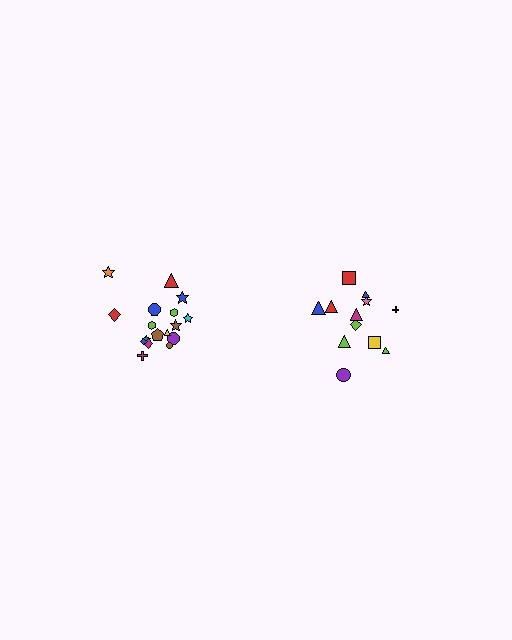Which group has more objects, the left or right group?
The left group.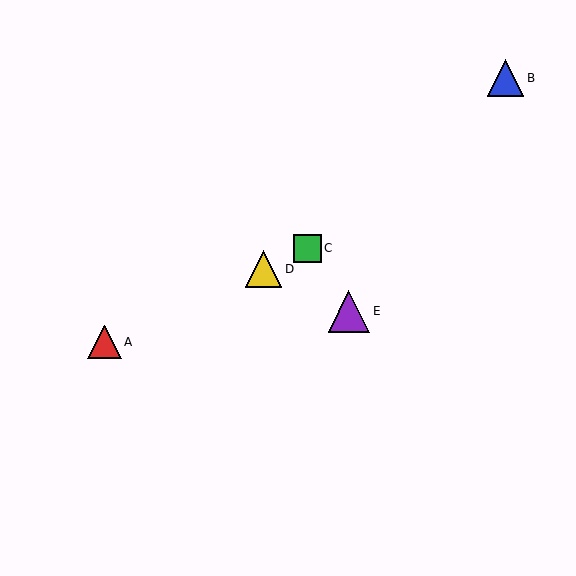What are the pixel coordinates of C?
Object C is at (308, 248).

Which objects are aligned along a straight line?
Objects A, C, D are aligned along a straight line.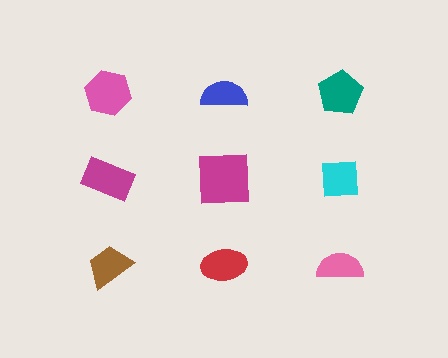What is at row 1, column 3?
A teal pentagon.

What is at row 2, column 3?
A cyan square.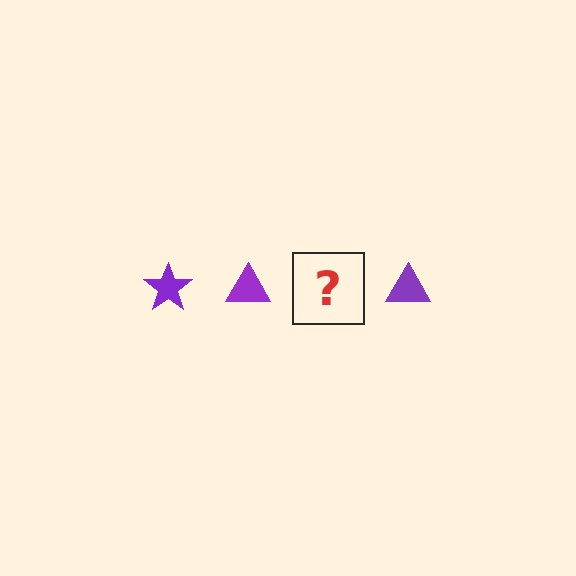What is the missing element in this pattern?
The missing element is a purple star.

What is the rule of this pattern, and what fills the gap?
The rule is that the pattern cycles through star, triangle shapes in purple. The gap should be filled with a purple star.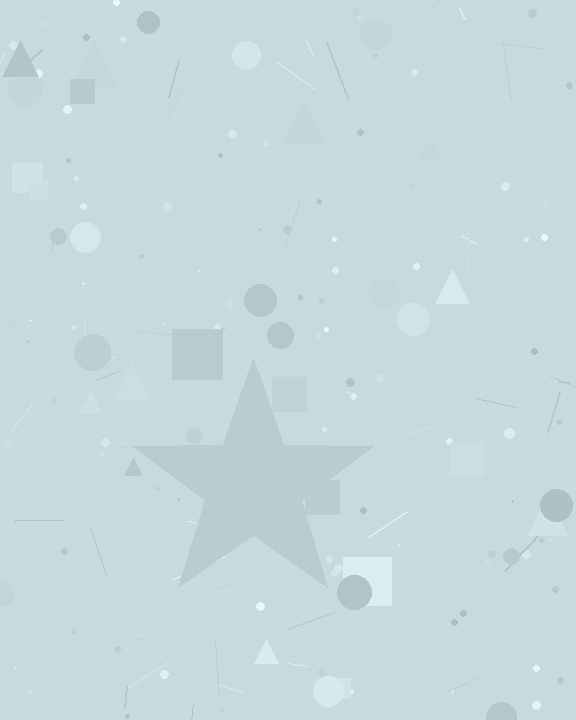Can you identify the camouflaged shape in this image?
The camouflaged shape is a star.